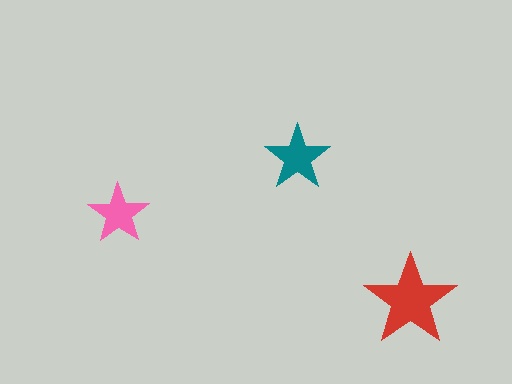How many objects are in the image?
There are 3 objects in the image.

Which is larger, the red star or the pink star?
The red one.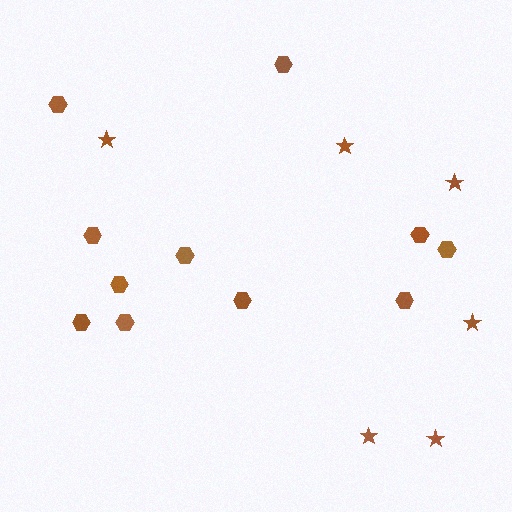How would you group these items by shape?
There are 2 groups: one group of hexagons (11) and one group of stars (6).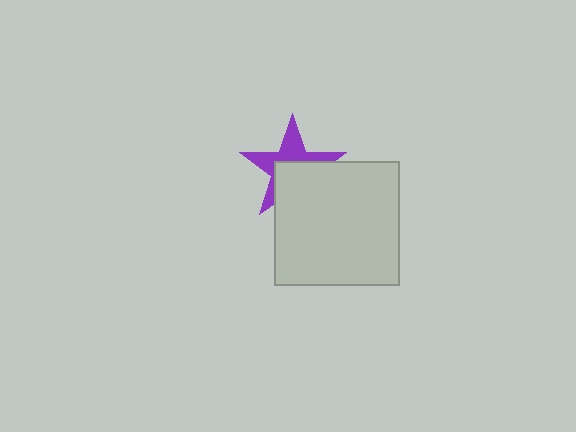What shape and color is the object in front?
The object in front is a light gray square.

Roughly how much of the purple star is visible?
About half of it is visible (roughly 51%).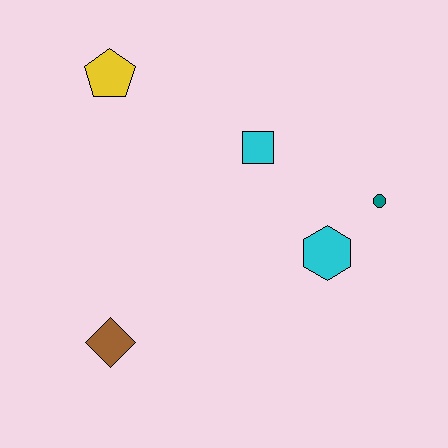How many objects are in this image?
There are 5 objects.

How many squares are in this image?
There is 1 square.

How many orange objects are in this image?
There are no orange objects.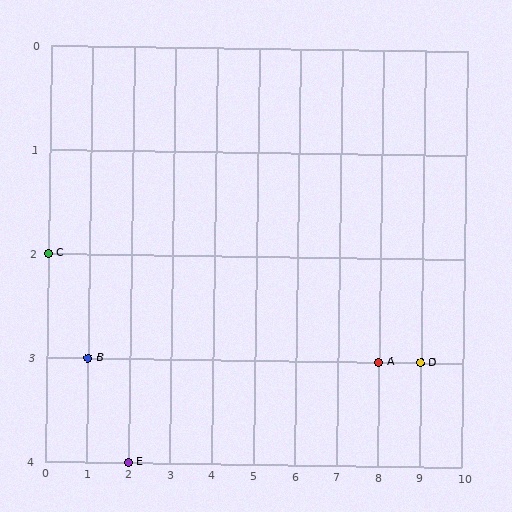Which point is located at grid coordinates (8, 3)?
Point A is at (8, 3).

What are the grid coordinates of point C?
Point C is at grid coordinates (0, 2).